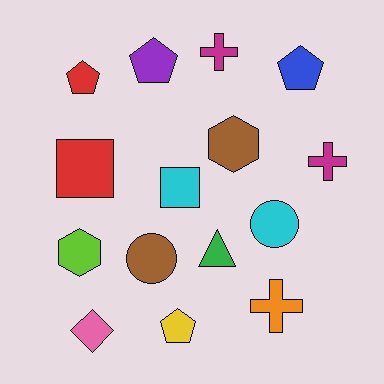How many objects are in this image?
There are 15 objects.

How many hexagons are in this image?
There are 2 hexagons.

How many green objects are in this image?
There is 1 green object.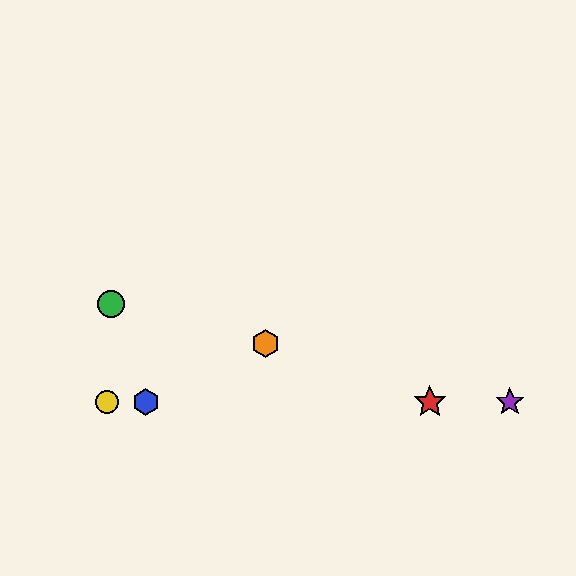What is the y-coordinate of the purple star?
The purple star is at y≈402.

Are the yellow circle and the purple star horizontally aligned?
Yes, both are at y≈402.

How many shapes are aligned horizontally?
4 shapes (the red star, the blue hexagon, the yellow circle, the purple star) are aligned horizontally.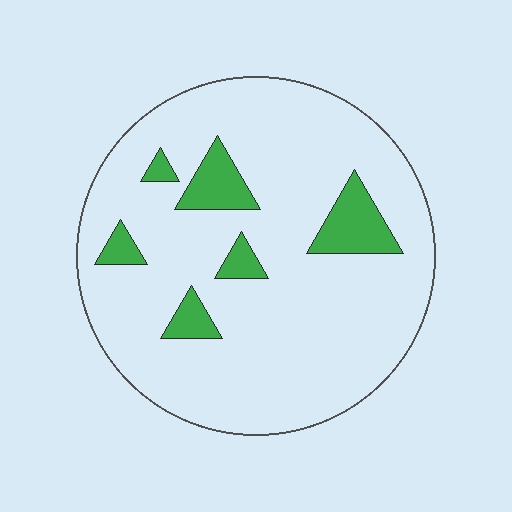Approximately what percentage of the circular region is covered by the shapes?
Approximately 10%.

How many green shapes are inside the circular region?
6.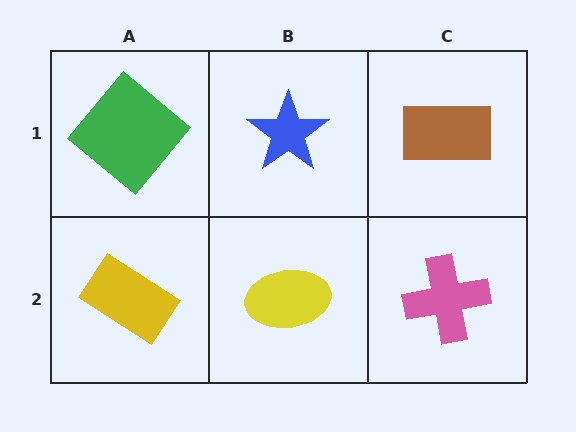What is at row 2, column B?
A yellow ellipse.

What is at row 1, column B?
A blue star.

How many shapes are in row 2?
3 shapes.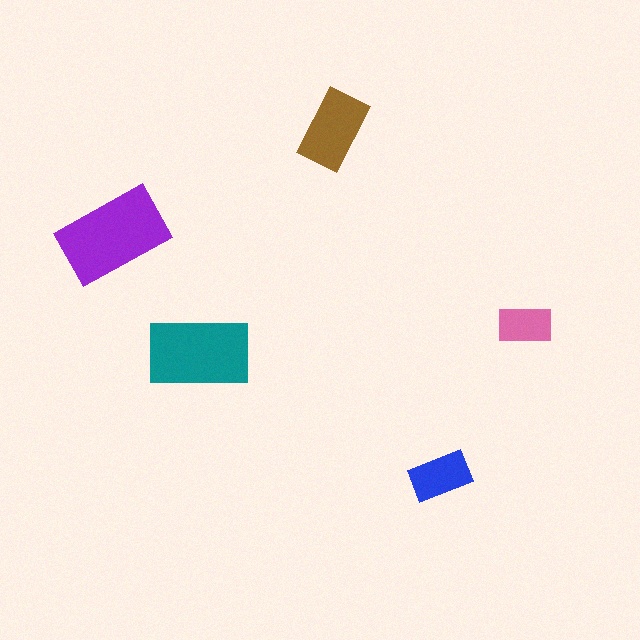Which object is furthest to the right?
The pink rectangle is rightmost.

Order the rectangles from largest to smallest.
the purple one, the teal one, the brown one, the blue one, the pink one.